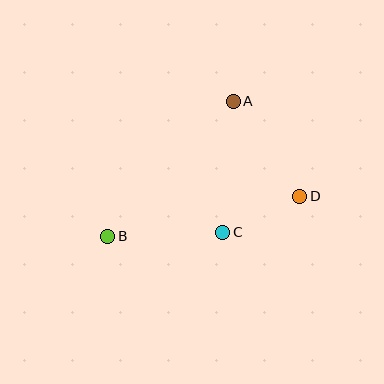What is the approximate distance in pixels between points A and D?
The distance between A and D is approximately 116 pixels.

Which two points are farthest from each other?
Points B and D are farthest from each other.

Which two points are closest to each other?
Points C and D are closest to each other.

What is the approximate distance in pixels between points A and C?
The distance between A and C is approximately 132 pixels.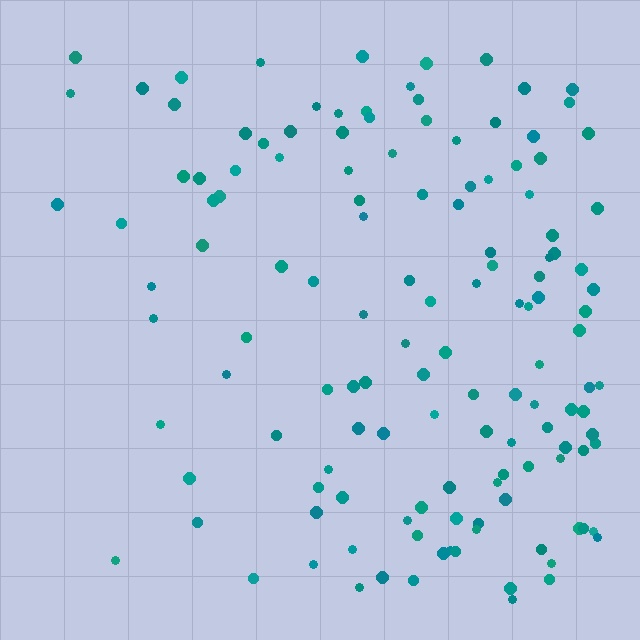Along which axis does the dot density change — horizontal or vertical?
Horizontal.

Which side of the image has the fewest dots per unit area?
The left.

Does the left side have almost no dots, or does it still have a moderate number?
Still a moderate number, just noticeably fewer than the right.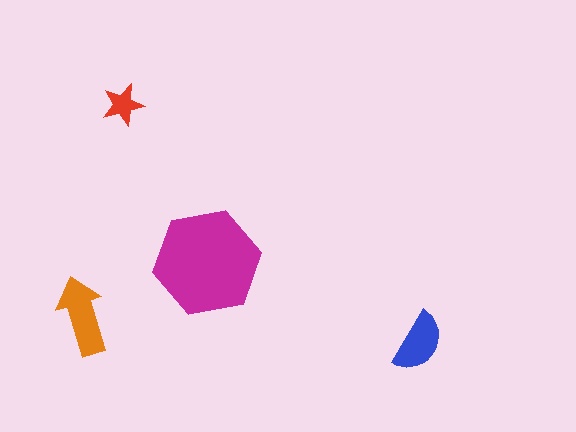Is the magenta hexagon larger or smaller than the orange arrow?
Larger.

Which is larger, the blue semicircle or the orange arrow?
The orange arrow.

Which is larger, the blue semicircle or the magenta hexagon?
The magenta hexagon.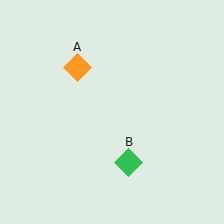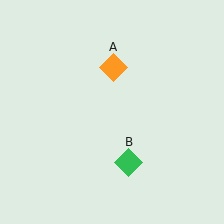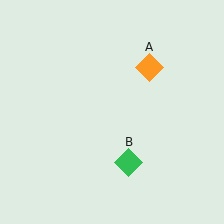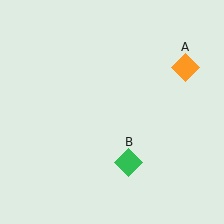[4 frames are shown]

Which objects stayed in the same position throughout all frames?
Green diamond (object B) remained stationary.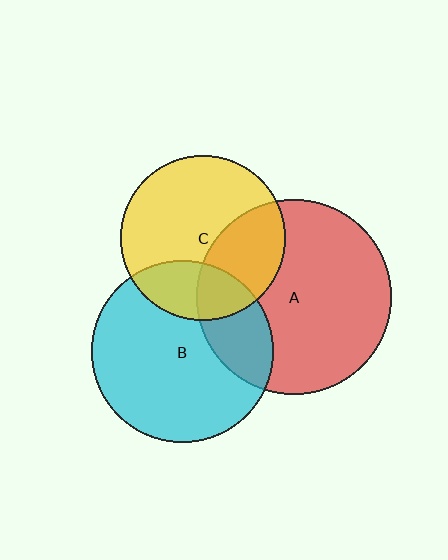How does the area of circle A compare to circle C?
Approximately 1.4 times.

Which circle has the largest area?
Circle A (red).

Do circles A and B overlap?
Yes.